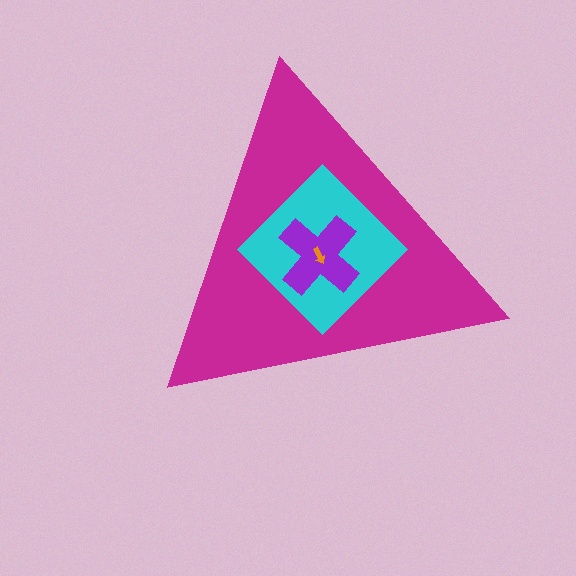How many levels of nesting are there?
4.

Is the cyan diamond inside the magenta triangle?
Yes.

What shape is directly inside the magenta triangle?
The cyan diamond.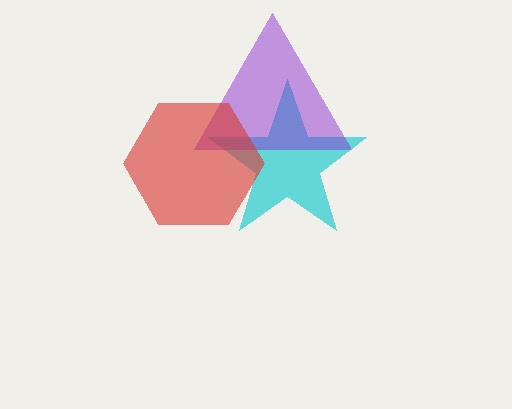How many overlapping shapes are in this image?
There are 3 overlapping shapes in the image.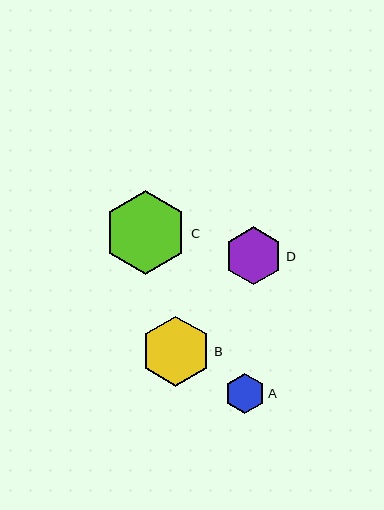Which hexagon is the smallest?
Hexagon A is the smallest with a size of approximately 40 pixels.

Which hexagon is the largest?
Hexagon C is the largest with a size of approximately 84 pixels.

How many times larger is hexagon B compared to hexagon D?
Hexagon B is approximately 1.2 times the size of hexagon D.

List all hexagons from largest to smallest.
From largest to smallest: C, B, D, A.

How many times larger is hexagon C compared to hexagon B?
Hexagon C is approximately 1.2 times the size of hexagon B.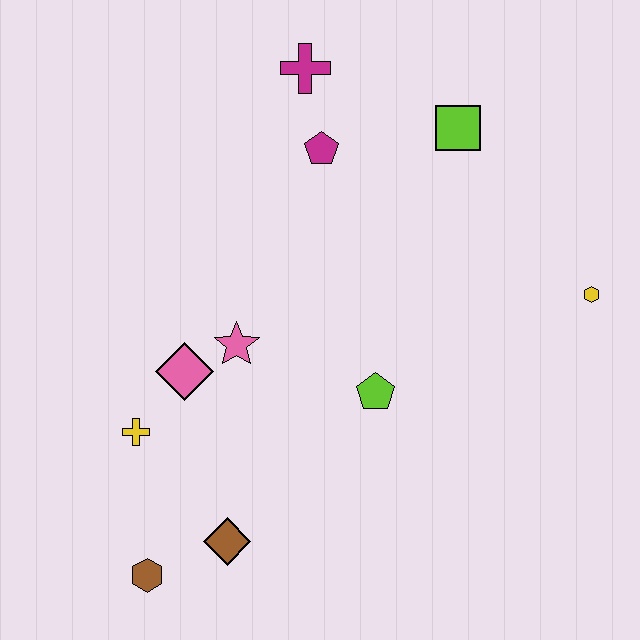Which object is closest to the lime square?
The magenta pentagon is closest to the lime square.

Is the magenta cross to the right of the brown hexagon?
Yes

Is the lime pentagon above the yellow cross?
Yes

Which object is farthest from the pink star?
The yellow hexagon is farthest from the pink star.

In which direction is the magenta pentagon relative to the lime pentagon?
The magenta pentagon is above the lime pentagon.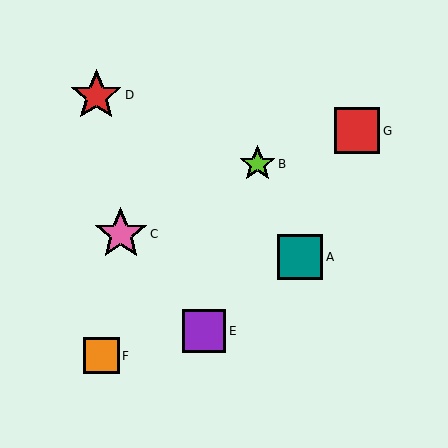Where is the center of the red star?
The center of the red star is at (96, 95).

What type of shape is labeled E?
Shape E is a purple square.